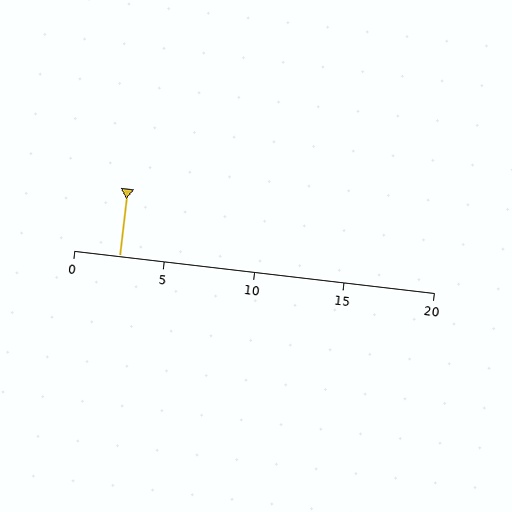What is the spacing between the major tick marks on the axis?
The major ticks are spaced 5 apart.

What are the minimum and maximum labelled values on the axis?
The axis runs from 0 to 20.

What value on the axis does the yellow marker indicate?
The marker indicates approximately 2.5.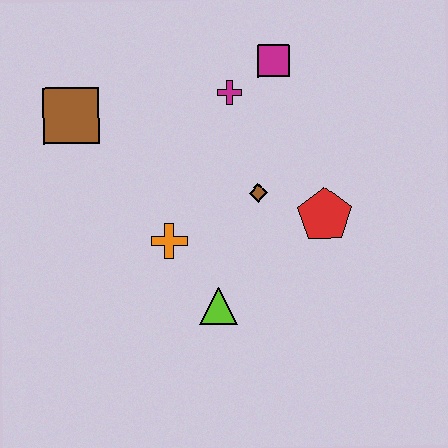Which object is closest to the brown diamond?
The red pentagon is closest to the brown diamond.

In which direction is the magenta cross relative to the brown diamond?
The magenta cross is above the brown diamond.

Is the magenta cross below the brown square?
No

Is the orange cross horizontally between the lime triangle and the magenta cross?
No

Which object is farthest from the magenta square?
The lime triangle is farthest from the magenta square.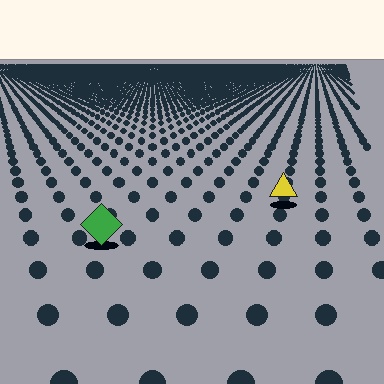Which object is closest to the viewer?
The green diamond is closest. The texture marks near it are larger and more spread out.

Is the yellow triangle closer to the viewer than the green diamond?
No. The green diamond is closer — you can tell from the texture gradient: the ground texture is coarser near it.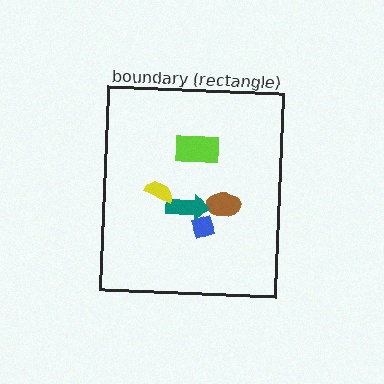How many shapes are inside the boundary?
5 inside, 0 outside.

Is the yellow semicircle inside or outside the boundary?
Inside.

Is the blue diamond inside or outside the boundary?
Inside.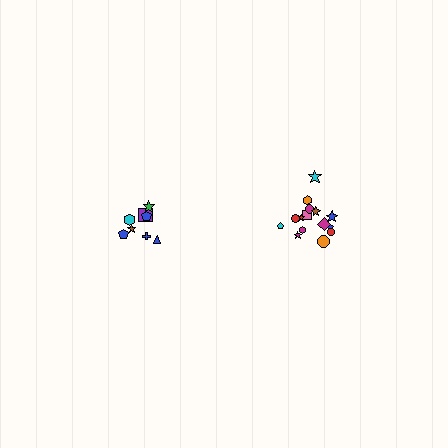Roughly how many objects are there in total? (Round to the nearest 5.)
Roughly 25 objects in total.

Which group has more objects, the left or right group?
The right group.